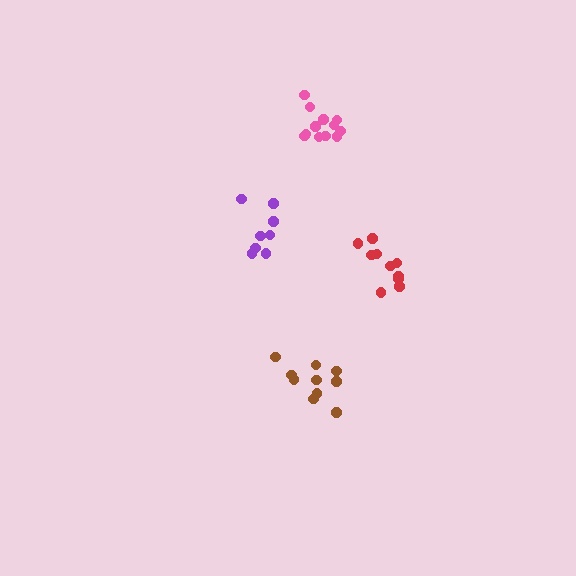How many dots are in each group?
Group 1: 8 dots, Group 2: 12 dots, Group 3: 10 dots, Group 4: 10 dots (40 total).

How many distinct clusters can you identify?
There are 4 distinct clusters.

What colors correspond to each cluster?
The clusters are colored: purple, pink, brown, red.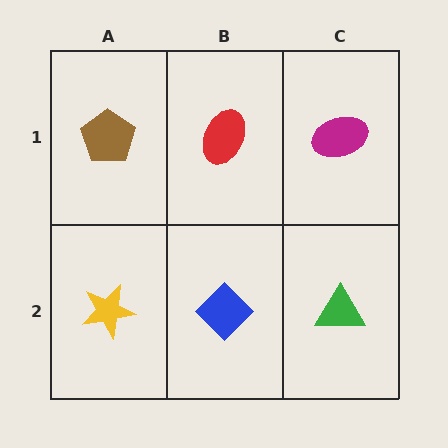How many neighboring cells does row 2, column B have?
3.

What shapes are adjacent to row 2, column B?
A red ellipse (row 1, column B), a yellow star (row 2, column A), a green triangle (row 2, column C).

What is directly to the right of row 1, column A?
A red ellipse.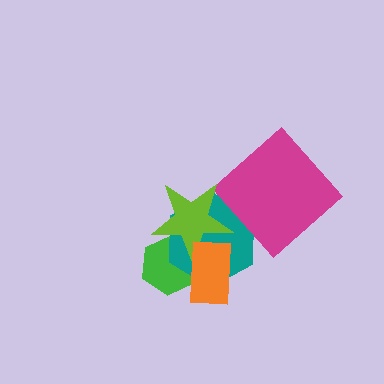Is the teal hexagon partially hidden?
Yes, it is partially covered by another shape.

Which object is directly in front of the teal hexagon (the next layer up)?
The magenta diamond is directly in front of the teal hexagon.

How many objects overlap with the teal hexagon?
4 objects overlap with the teal hexagon.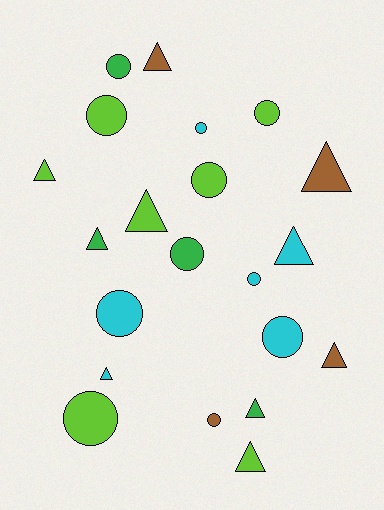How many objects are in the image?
There are 21 objects.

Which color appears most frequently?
Lime, with 7 objects.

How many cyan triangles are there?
There are 2 cyan triangles.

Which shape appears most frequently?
Circle, with 11 objects.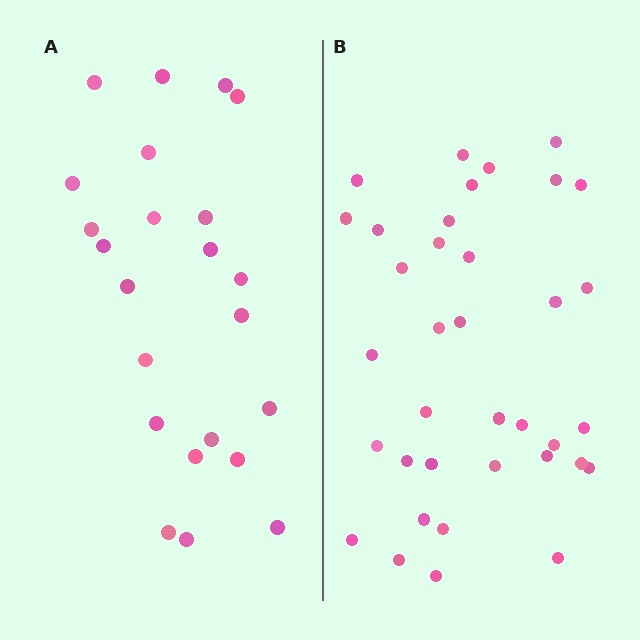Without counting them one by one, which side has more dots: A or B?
Region B (the right region) has more dots.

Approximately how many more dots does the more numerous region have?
Region B has approximately 15 more dots than region A.